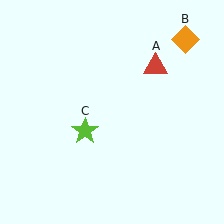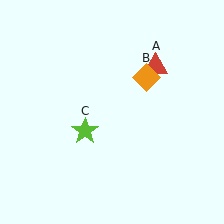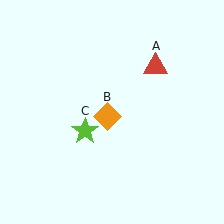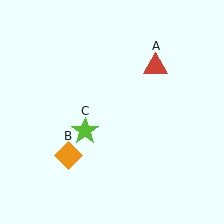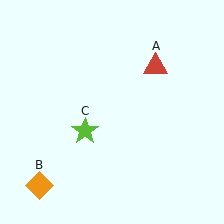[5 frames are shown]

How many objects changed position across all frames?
1 object changed position: orange diamond (object B).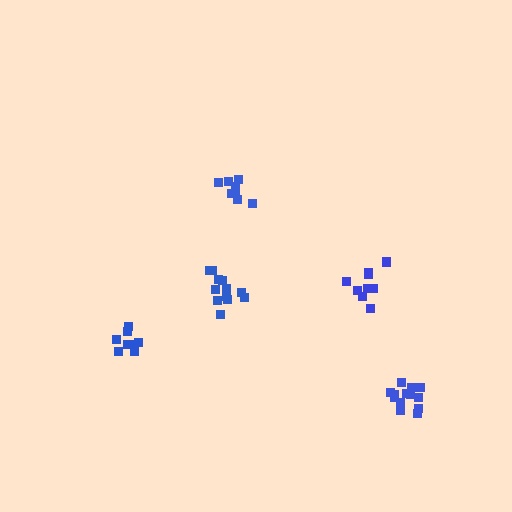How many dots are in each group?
Group 1: 8 dots, Group 2: 8 dots, Group 3: 12 dots, Group 4: 9 dots, Group 5: 13 dots (50 total).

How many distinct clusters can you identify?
There are 5 distinct clusters.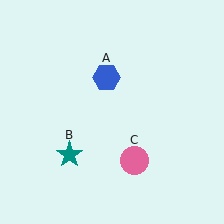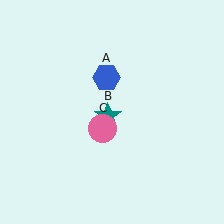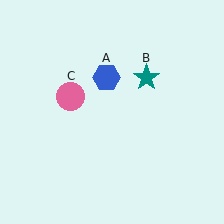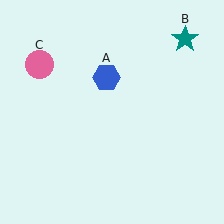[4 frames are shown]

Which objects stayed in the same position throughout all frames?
Blue hexagon (object A) remained stationary.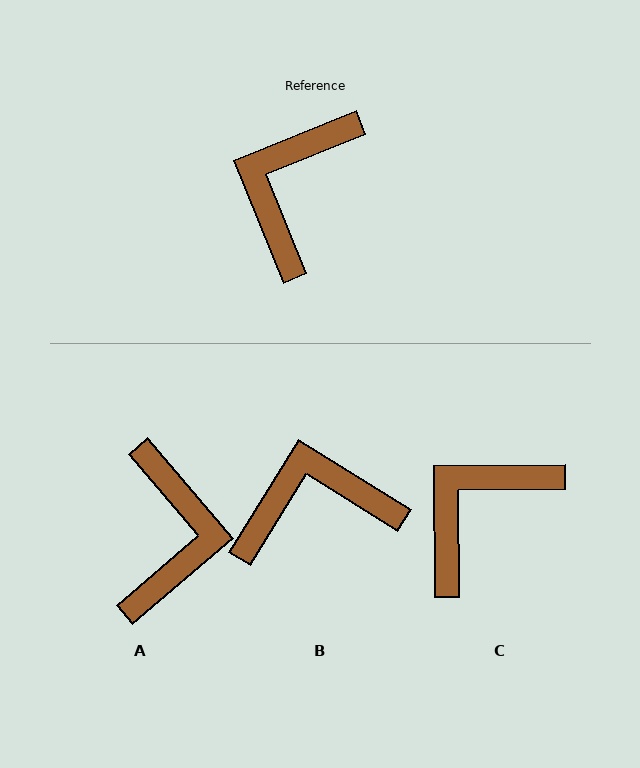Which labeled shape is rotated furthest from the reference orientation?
A, about 162 degrees away.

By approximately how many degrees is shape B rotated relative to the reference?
Approximately 54 degrees clockwise.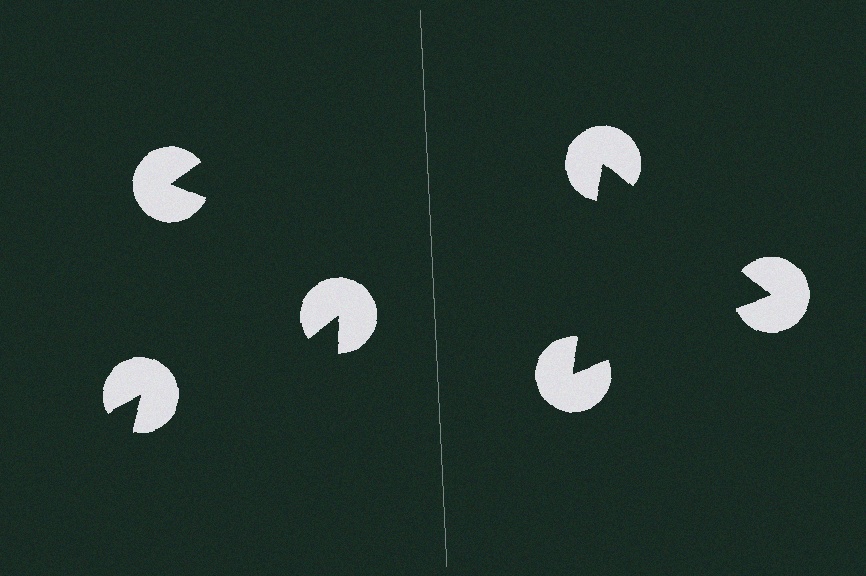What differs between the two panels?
The pac-man discs are positioned identically on both sides; only the wedge orientations differ. On the right they align to a triangle; on the left they are misaligned.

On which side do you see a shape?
An illusory triangle appears on the right side. On the left side the wedge cuts are rotated, so no coherent shape forms.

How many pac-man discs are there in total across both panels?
6 — 3 on each side.